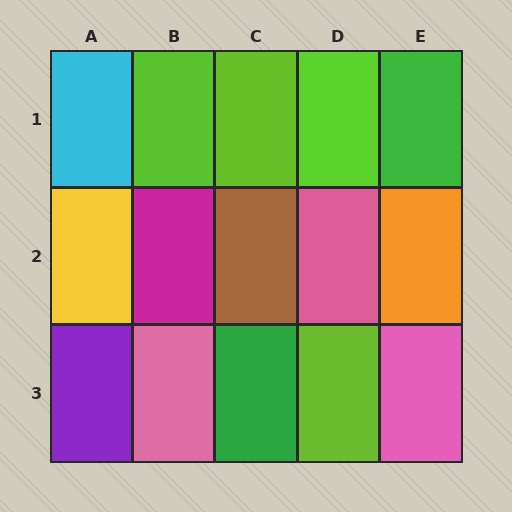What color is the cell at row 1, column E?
Green.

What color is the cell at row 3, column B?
Pink.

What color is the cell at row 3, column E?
Pink.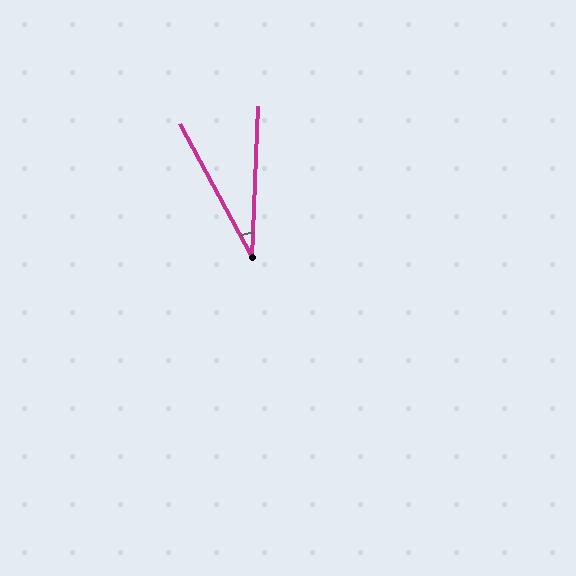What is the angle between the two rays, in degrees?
Approximately 31 degrees.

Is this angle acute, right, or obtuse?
It is acute.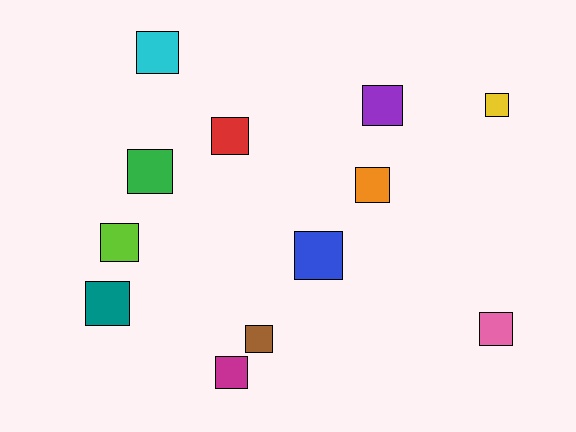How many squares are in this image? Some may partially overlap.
There are 12 squares.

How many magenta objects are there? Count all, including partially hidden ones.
There is 1 magenta object.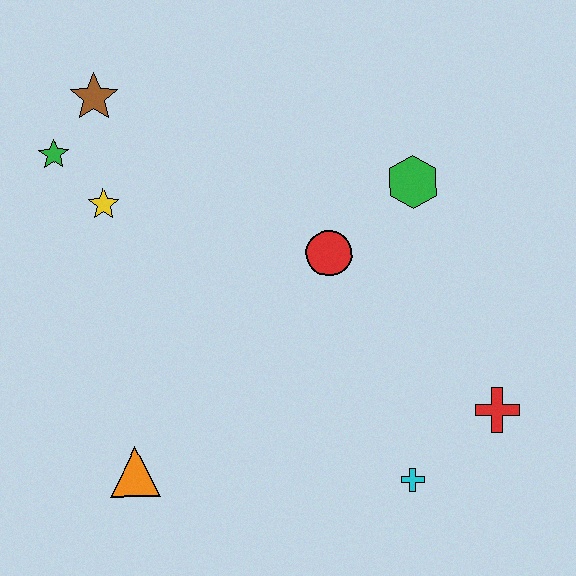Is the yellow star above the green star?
No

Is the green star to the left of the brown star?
Yes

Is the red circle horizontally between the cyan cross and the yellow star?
Yes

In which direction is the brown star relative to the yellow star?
The brown star is above the yellow star.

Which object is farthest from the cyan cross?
The brown star is farthest from the cyan cross.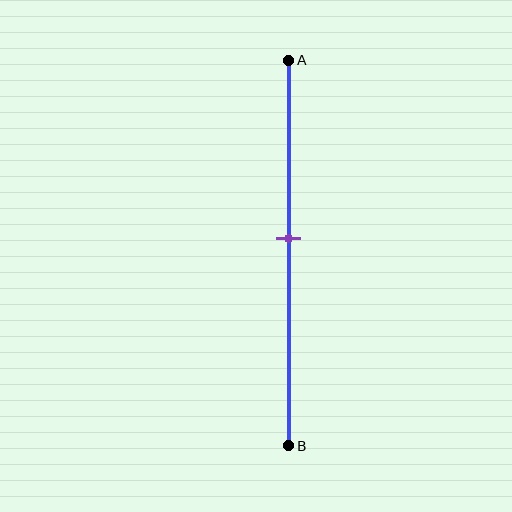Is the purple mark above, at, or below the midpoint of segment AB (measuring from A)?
The purple mark is above the midpoint of segment AB.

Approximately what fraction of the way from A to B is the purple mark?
The purple mark is approximately 45% of the way from A to B.